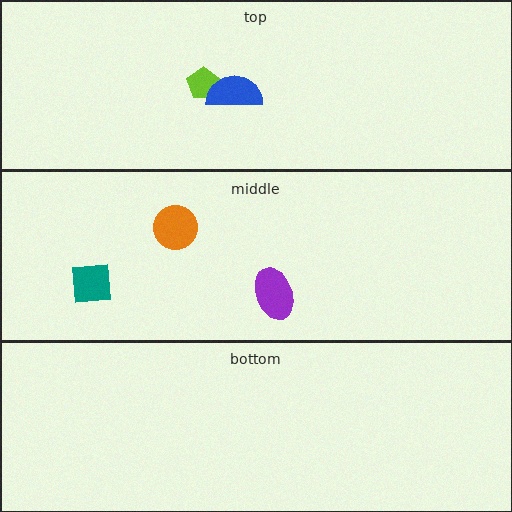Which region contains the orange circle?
The middle region.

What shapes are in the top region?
The lime pentagon, the blue semicircle.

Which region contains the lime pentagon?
The top region.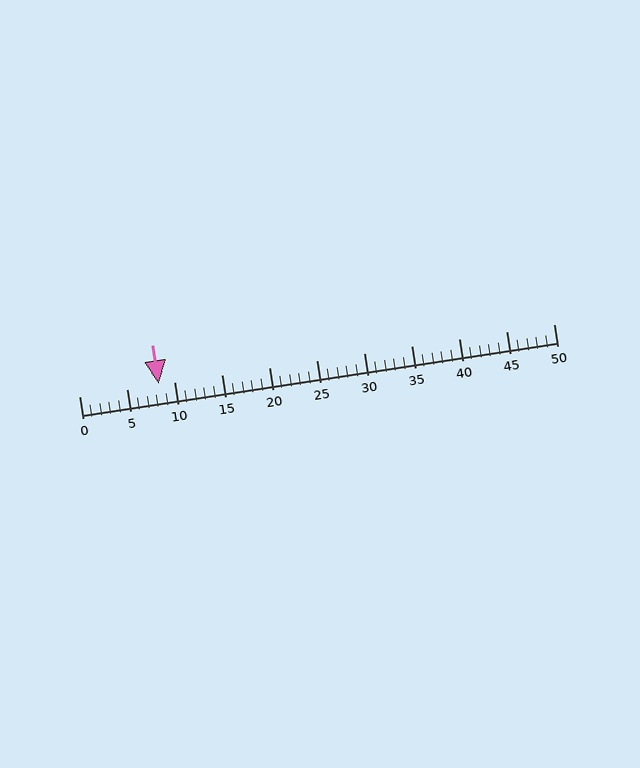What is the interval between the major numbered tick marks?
The major tick marks are spaced 5 units apart.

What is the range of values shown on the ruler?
The ruler shows values from 0 to 50.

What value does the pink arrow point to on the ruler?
The pink arrow points to approximately 8.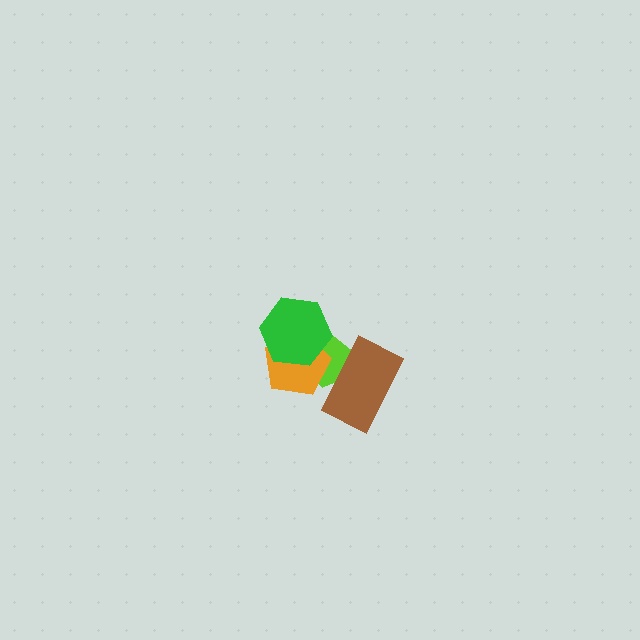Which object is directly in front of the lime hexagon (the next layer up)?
The orange pentagon is directly in front of the lime hexagon.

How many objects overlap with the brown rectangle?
2 objects overlap with the brown rectangle.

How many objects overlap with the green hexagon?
2 objects overlap with the green hexagon.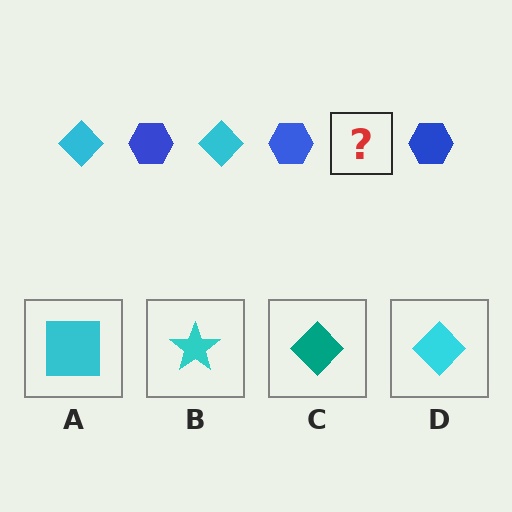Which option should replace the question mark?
Option D.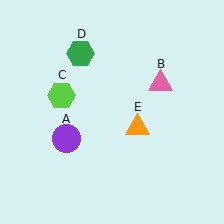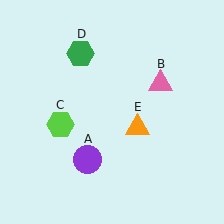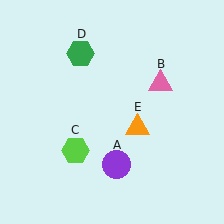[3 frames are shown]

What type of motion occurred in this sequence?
The purple circle (object A), lime hexagon (object C) rotated counterclockwise around the center of the scene.